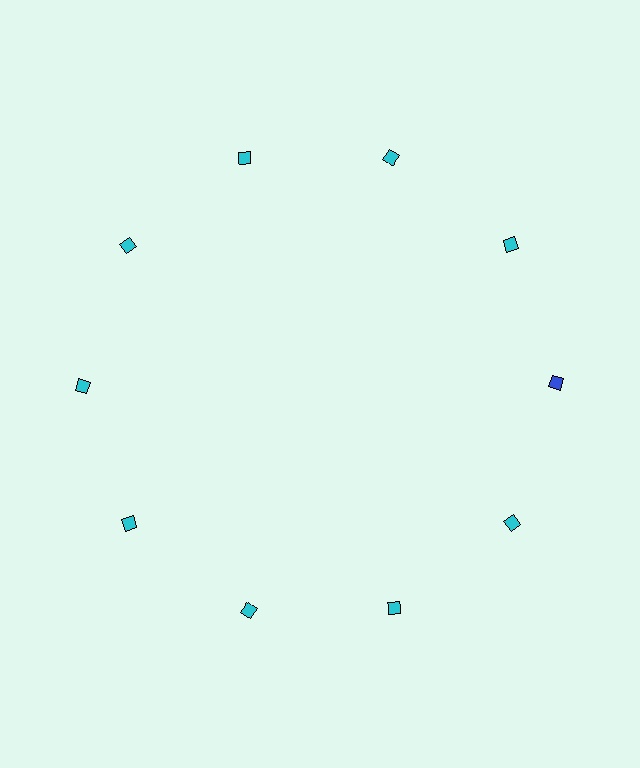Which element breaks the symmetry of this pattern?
The blue diamond at roughly the 3 o'clock position breaks the symmetry. All other shapes are cyan diamonds.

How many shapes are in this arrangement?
There are 10 shapes arranged in a ring pattern.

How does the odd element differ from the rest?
It has a different color: blue instead of cyan.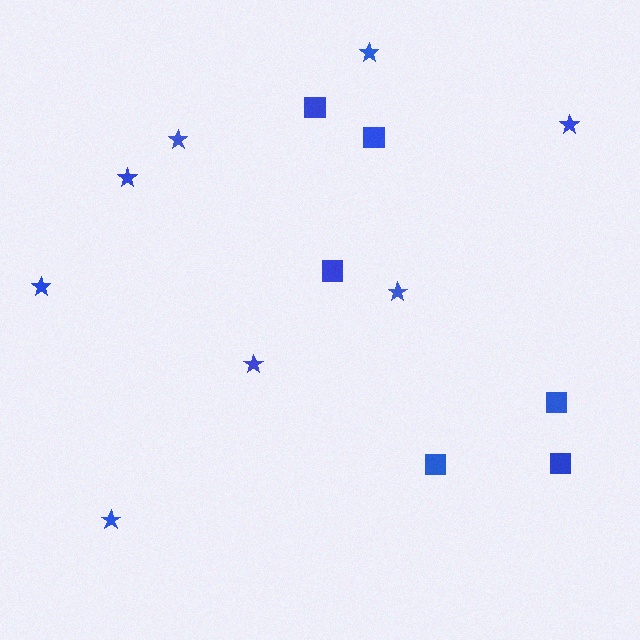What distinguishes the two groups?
There are 2 groups: one group of stars (8) and one group of squares (6).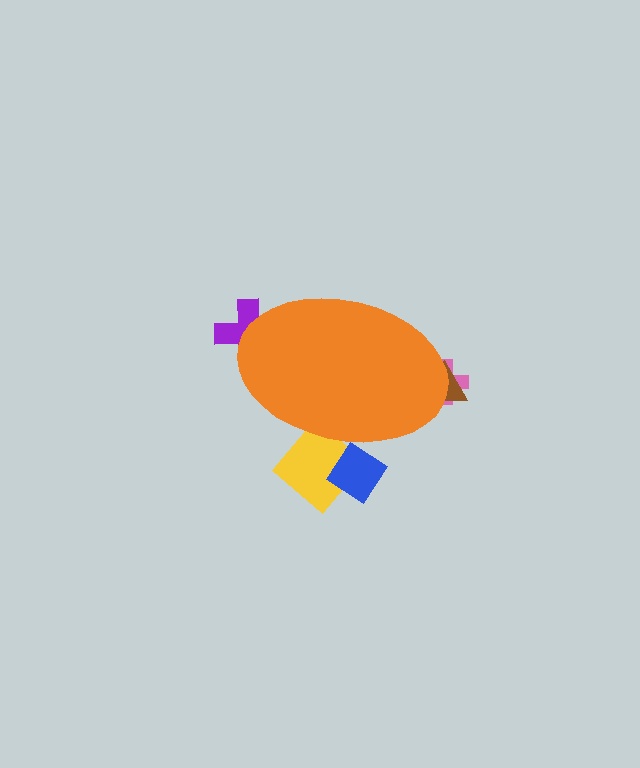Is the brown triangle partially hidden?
Yes, the brown triangle is partially hidden behind the orange ellipse.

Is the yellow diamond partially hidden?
Yes, the yellow diamond is partially hidden behind the orange ellipse.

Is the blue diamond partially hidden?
Yes, the blue diamond is partially hidden behind the orange ellipse.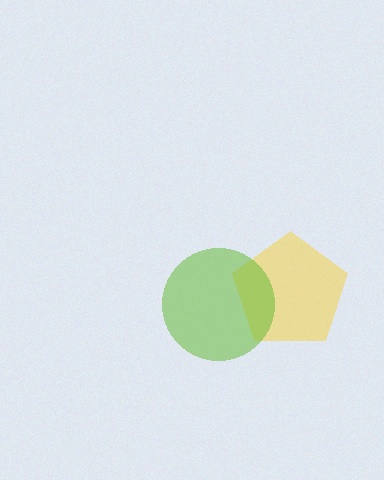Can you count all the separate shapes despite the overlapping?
Yes, there are 2 separate shapes.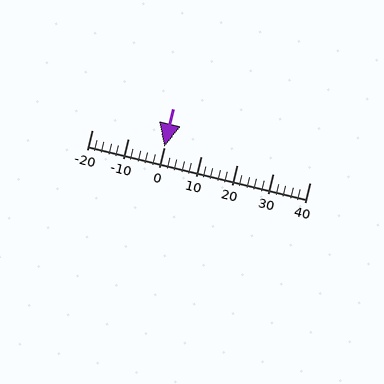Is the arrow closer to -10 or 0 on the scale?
The arrow is closer to 0.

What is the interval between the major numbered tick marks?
The major tick marks are spaced 10 units apart.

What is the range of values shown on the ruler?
The ruler shows values from -20 to 40.